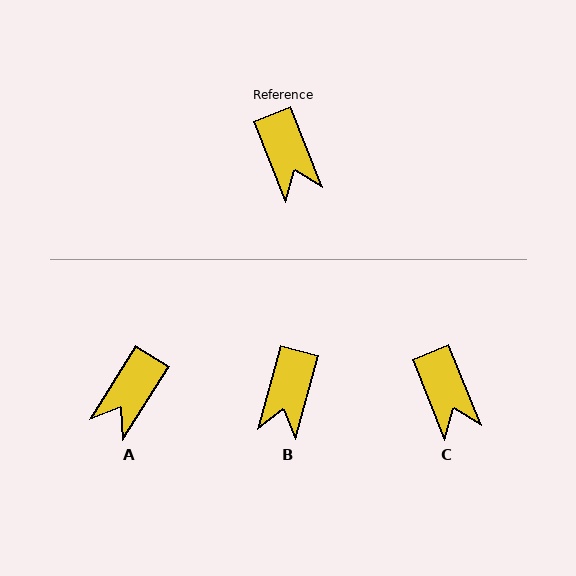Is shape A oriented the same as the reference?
No, it is off by about 54 degrees.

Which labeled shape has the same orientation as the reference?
C.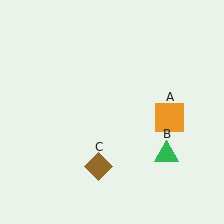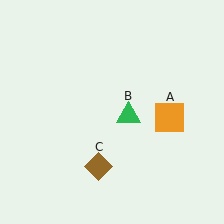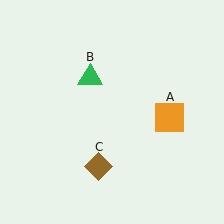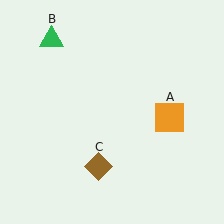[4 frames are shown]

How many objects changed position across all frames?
1 object changed position: green triangle (object B).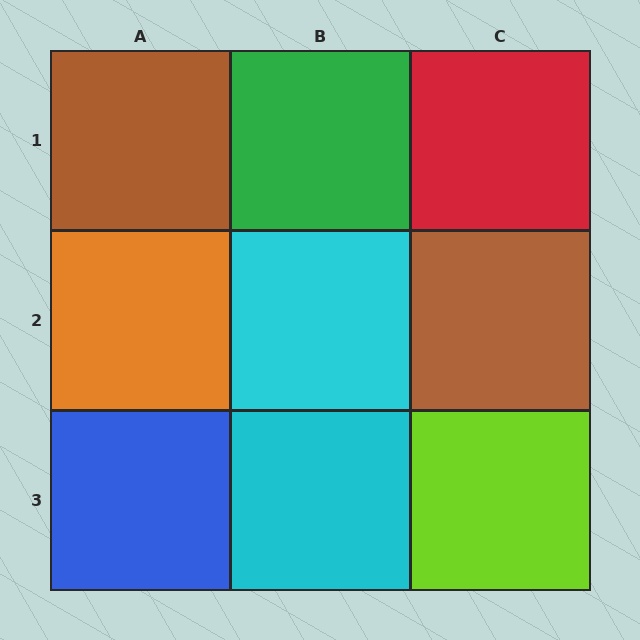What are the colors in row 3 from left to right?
Blue, cyan, lime.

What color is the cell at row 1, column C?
Red.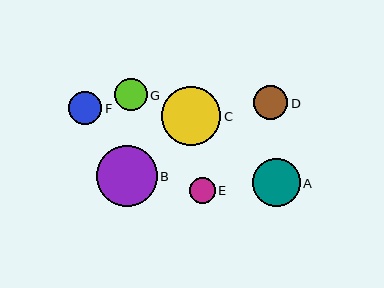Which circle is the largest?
Circle B is the largest with a size of approximately 61 pixels.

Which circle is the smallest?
Circle E is the smallest with a size of approximately 26 pixels.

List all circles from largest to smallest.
From largest to smallest: B, C, A, D, F, G, E.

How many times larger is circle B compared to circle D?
Circle B is approximately 1.8 times the size of circle D.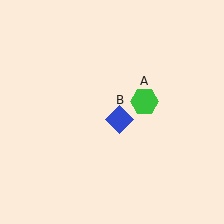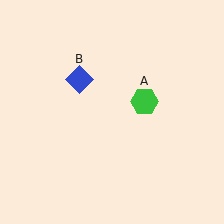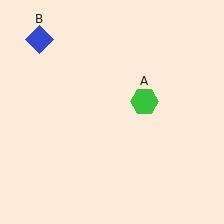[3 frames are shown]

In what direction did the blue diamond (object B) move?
The blue diamond (object B) moved up and to the left.